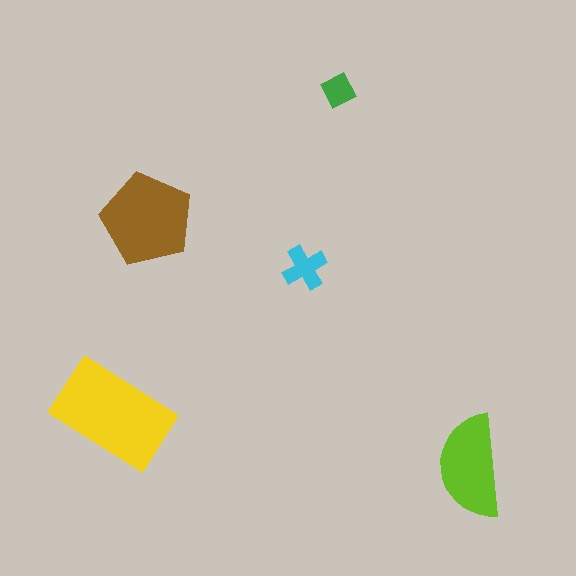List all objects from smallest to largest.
The green diamond, the cyan cross, the lime semicircle, the brown pentagon, the yellow rectangle.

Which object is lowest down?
The lime semicircle is bottommost.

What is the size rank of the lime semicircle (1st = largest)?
3rd.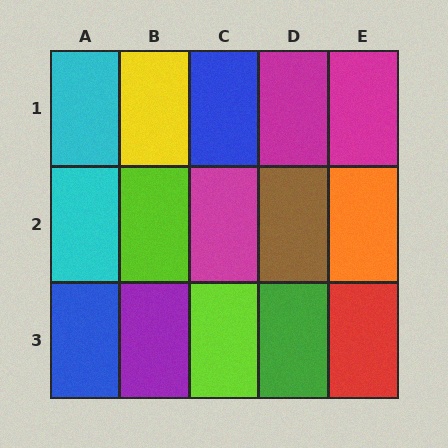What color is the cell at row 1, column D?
Magenta.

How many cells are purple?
1 cell is purple.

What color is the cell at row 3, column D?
Green.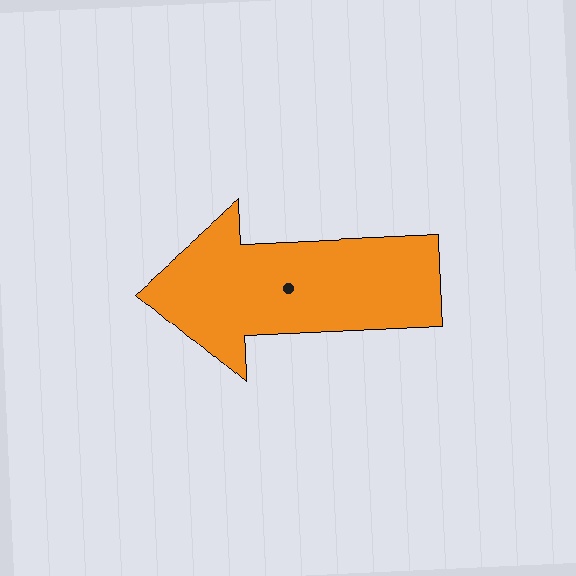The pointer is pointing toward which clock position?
Roughly 9 o'clock.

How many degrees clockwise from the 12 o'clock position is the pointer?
Approximately 270 degrees.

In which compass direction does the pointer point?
West.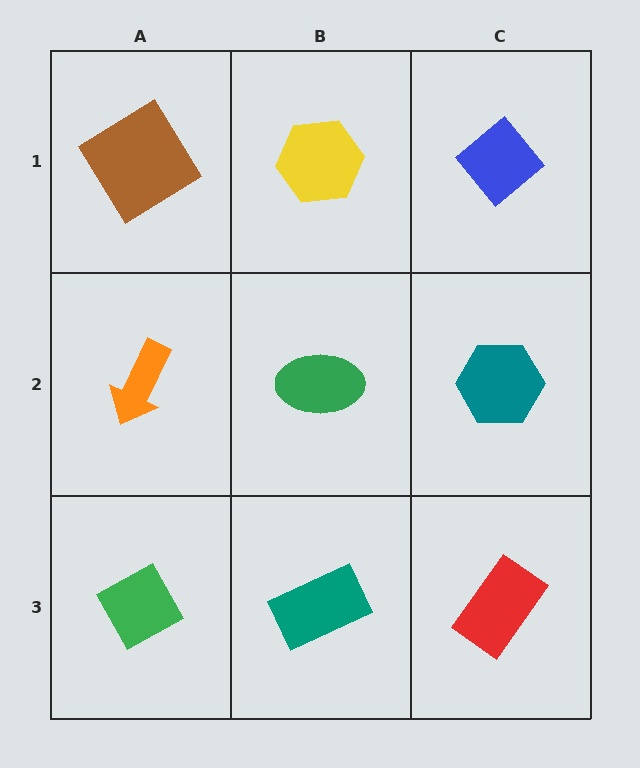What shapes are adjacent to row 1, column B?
A green ellipse (row 2, column B), a brown diamond (row 1, column A), a blue diamond (row 1, column C).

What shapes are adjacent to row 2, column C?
A blue diamond (row 1, column C), a red rectangle (row 3, column C), a green ellipse (row 2, column B).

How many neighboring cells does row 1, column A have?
2.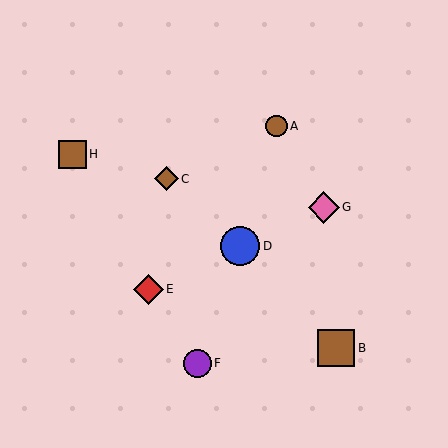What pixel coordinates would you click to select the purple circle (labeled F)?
Click at (197, 363) to select the purple circle F.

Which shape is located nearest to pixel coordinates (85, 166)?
The brown square (labeled H) at (72, 154) is nearest to that location.